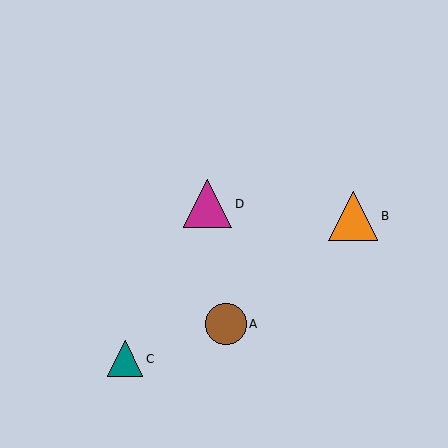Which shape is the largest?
The orange triangle (labeled B) is the largest.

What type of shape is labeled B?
Shape B is an orange triangle.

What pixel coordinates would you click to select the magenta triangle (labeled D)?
Click at (207, 204) to select the magenta triangle D.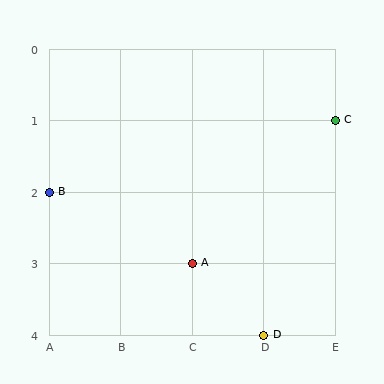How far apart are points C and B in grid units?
Points C and B are 4 columns and 1 row apart (about 4.1 grid units diagonally).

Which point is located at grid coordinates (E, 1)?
Point C is at (E, 1).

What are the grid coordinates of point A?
Point A is at grid coordinates (C, 3).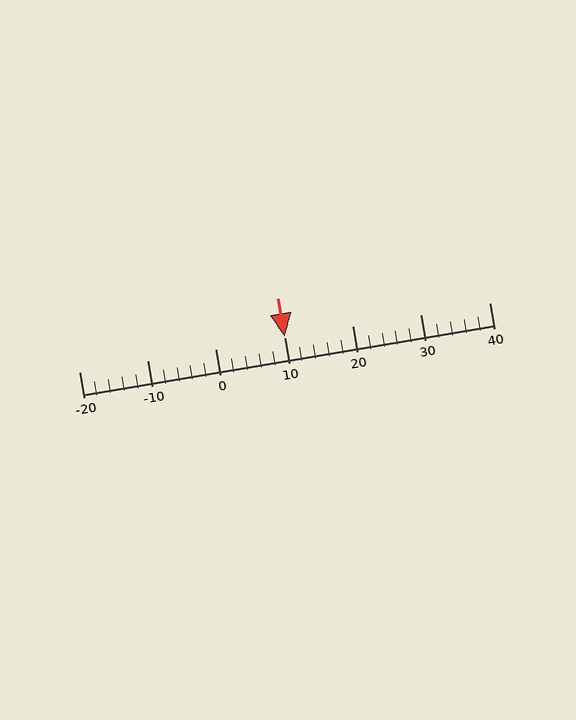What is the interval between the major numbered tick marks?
The major tick marks are spaced 10 units apart.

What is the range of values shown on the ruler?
The ruler shows values from -20 to 40.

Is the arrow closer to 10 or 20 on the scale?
The arrow is closer to 10.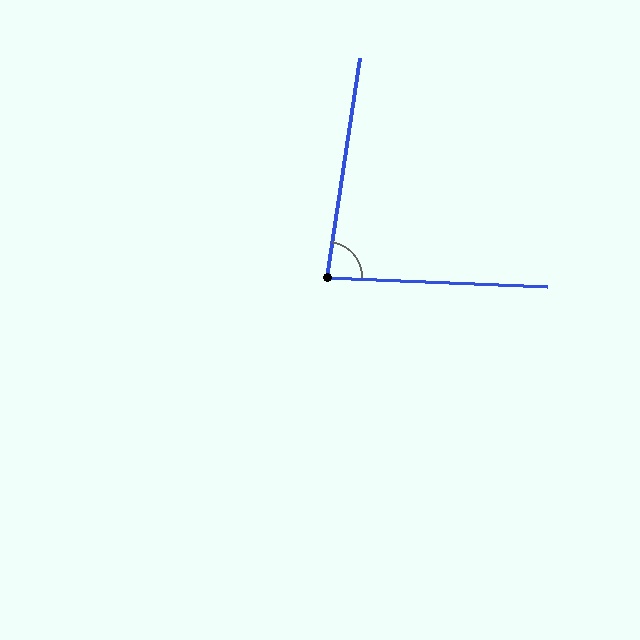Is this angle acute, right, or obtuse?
It is acute.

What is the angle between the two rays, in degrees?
Approximately 84 degrees.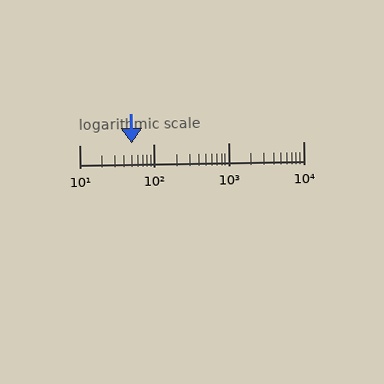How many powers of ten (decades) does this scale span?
The scale spans 3 decades, from 10 to 10000.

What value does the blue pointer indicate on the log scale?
The pointer indicates approximately 50.